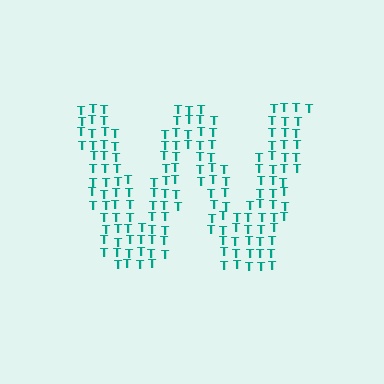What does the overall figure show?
The overall figure shows the letter W.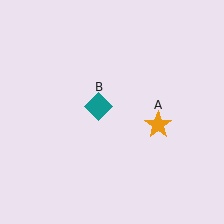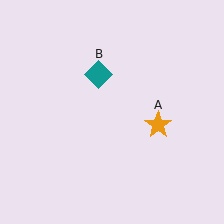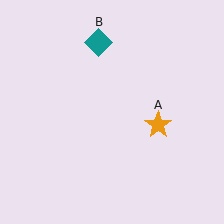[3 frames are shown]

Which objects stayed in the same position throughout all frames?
Orange star (object A) remained stationary.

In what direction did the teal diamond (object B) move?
The teal diamond (object B) moved up.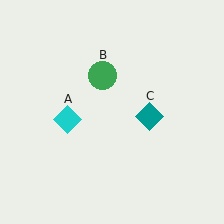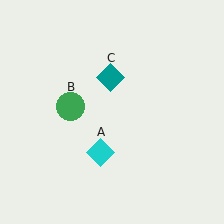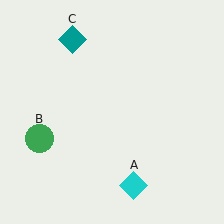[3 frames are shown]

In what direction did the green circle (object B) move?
The green circle (object B) moved down and to the left.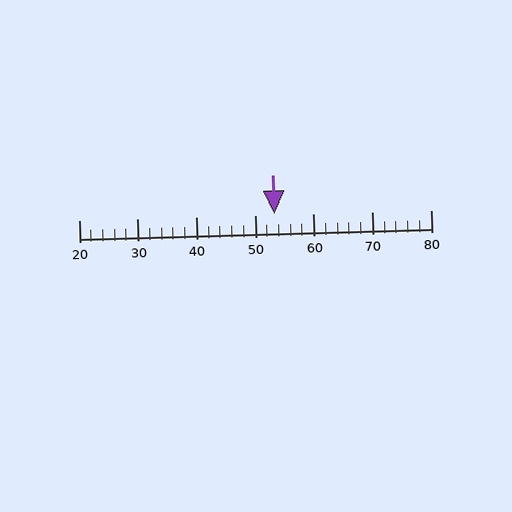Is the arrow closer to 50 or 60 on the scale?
The arrow is closer to 50.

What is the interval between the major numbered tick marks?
The major tick marks are spaced 10 units apart.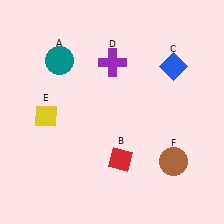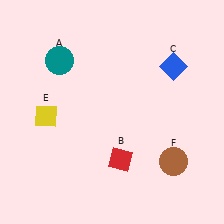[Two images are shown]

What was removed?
The purple cross (D) was removed in Image 2.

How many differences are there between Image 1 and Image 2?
There is 1 difference between the two images.